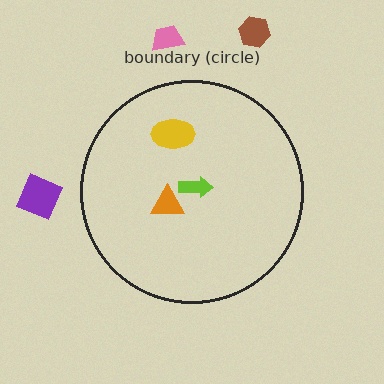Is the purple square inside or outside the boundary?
Outside.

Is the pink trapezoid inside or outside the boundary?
Outside.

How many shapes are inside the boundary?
3 inside, 3 outside.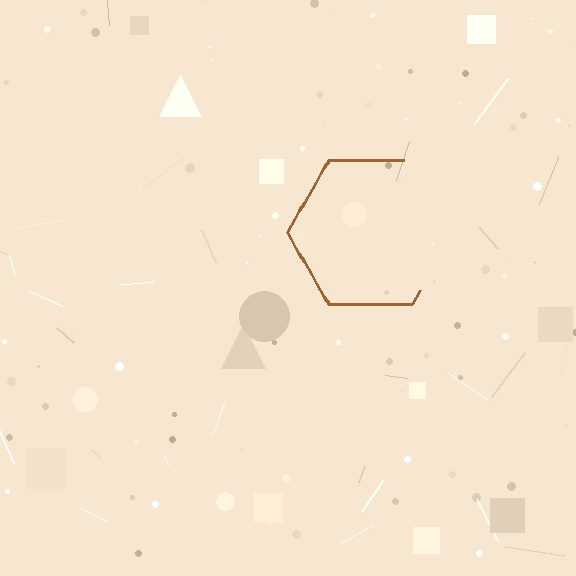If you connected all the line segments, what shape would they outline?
They would outline a hexagon.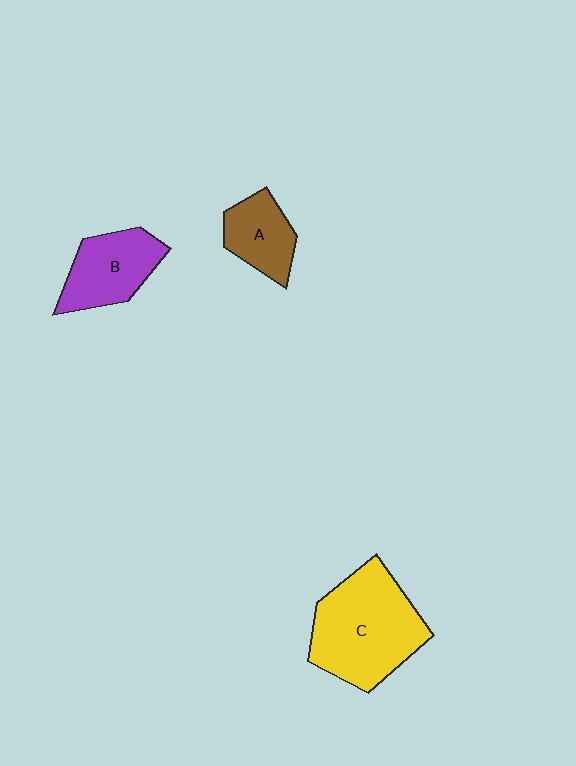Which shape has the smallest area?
Shape A (brown).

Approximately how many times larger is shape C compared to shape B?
Approximately 1.7 times.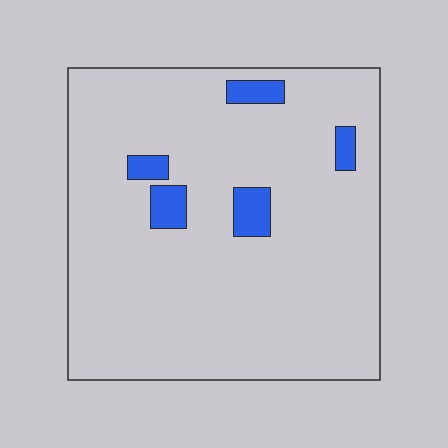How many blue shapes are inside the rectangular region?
5.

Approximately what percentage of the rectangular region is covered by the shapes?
Approximately 5%.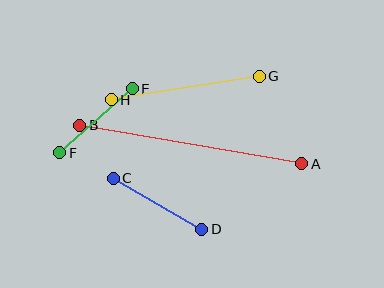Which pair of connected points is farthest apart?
Points A and B are farthest apart.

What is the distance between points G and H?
The distance is approximately 150 pixels.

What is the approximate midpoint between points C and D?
The midpoint is at approximately (157, 204) pixels.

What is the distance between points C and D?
The distance is approximately 102 pixels.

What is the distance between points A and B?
The distance is approximately 225 pixels.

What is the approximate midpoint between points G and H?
The midpoint is at approximately (185, 88) pixels.